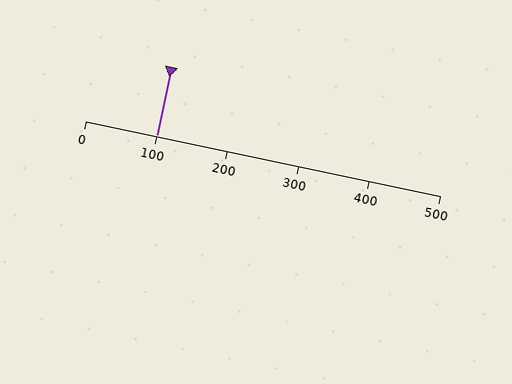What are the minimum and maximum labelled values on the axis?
The axis runs from 0 to 500.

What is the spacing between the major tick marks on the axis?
The major ticks are spaced 100 apart.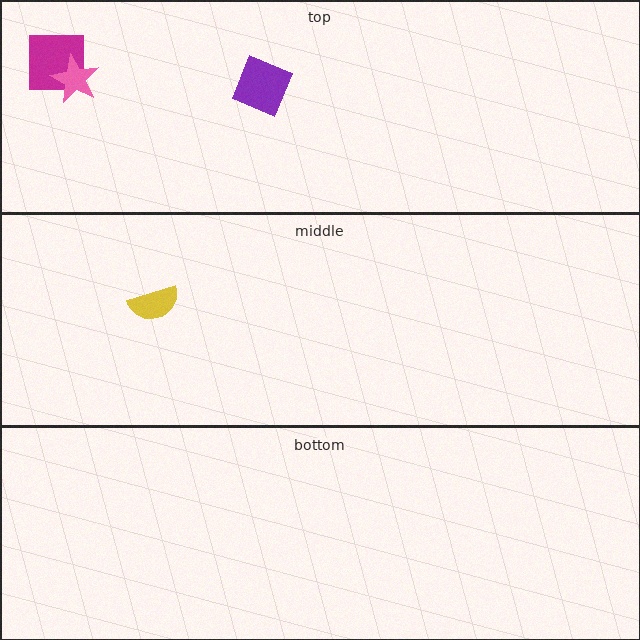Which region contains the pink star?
The top region.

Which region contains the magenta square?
The top region.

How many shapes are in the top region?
3.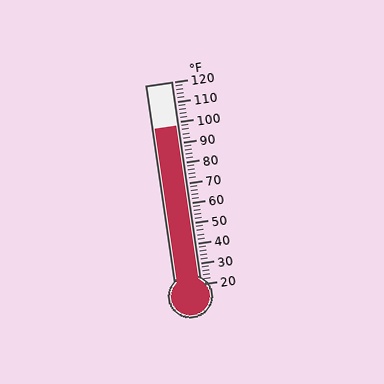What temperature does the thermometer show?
The thermometer shows approximately 98°F.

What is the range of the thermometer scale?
The thermometer scale ranges from 20°F to 120°F.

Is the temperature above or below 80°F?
The temperature is above 80°F.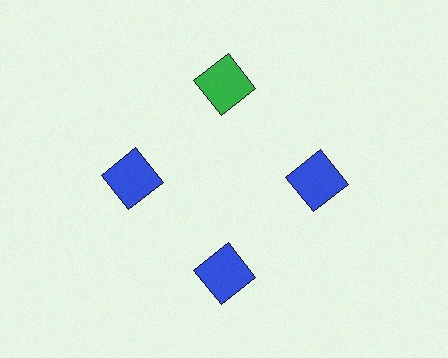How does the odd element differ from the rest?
It has a different color: green instead of blue.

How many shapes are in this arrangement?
There are 4 shapes arranged in a ring pattern.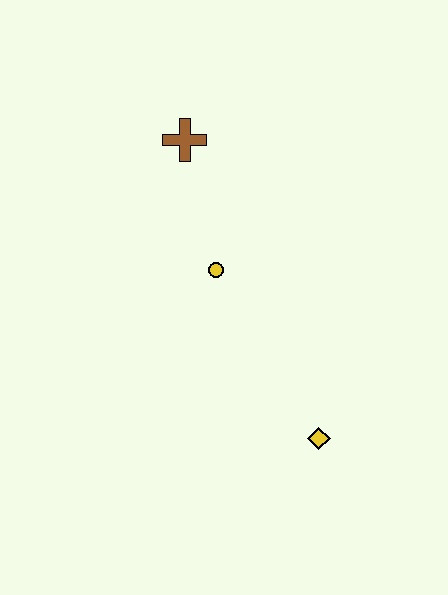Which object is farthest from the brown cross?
The yellow diamond is farthest from the brown cross.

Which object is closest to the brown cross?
The yellow circle is closest to the brown cross.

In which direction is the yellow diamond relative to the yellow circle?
The yellow diamond is below the yellow circle.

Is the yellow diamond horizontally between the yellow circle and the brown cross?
No